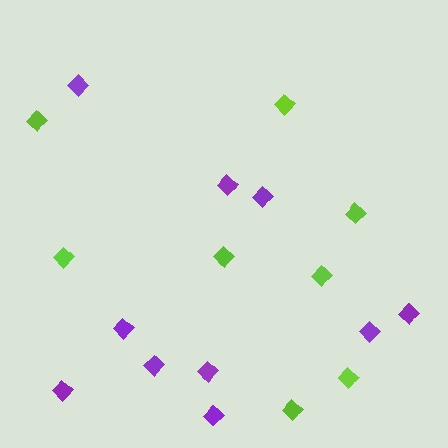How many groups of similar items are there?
There are 2 groups: one group of lime diamonds (8) and one group of purple diamonds (10).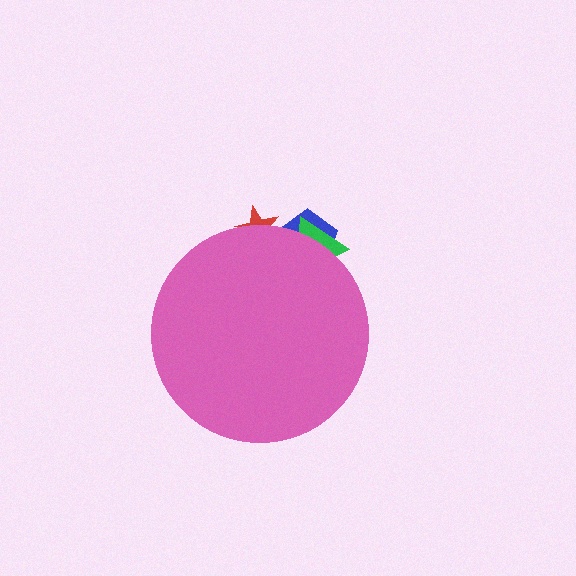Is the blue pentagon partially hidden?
Yes, the blue pentagon is partially hidden behind the pink circle.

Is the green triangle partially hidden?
Yes, the green triangle is partially hidden behind the pink circle.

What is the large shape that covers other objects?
A pink circle.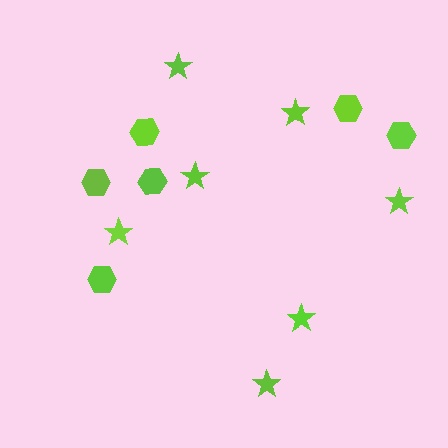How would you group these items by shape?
There are 2 groups: one group of hexagons (6) and one group of stars (7).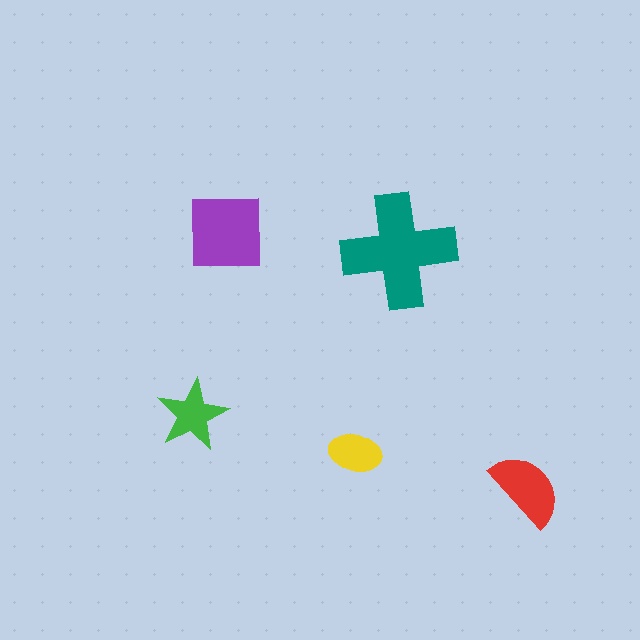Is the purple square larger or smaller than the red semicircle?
Larger.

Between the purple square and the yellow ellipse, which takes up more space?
The purple square.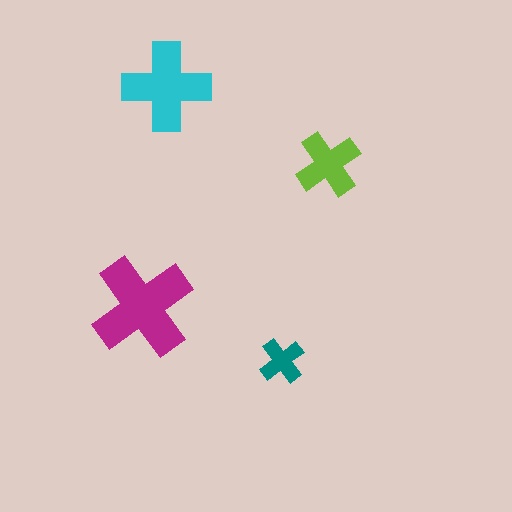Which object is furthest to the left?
The magenta cross is leftmost.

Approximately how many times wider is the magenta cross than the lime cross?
About 1.5 times wider.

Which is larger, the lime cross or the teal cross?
The lime one.